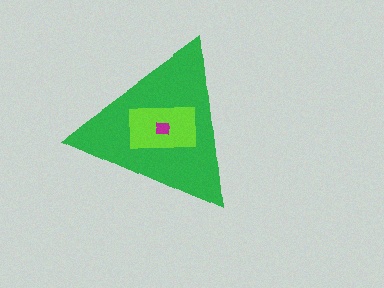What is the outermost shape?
The green triangle.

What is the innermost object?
The magenta square.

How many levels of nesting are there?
3.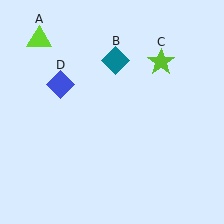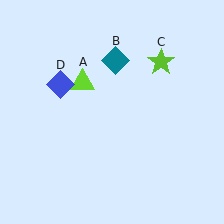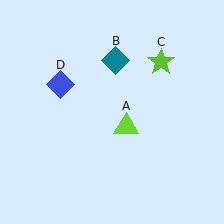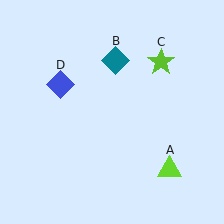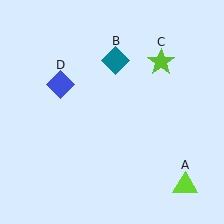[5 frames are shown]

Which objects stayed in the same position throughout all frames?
Teal diamond (object B) and lime star (object C) and blue diamond (object D) remained stationary.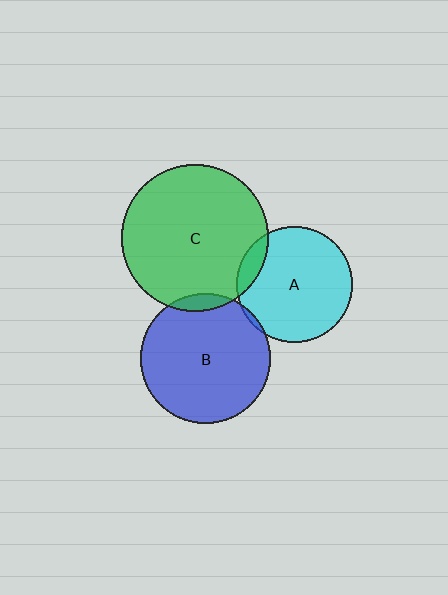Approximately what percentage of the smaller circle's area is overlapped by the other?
Approximately 5%.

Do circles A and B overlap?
Yes.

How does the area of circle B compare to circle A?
Approximately 1.3 times.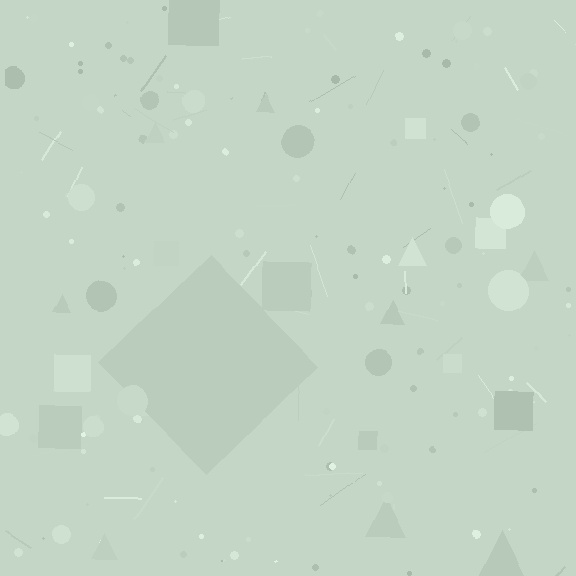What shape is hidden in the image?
A diamond is hidden in the image.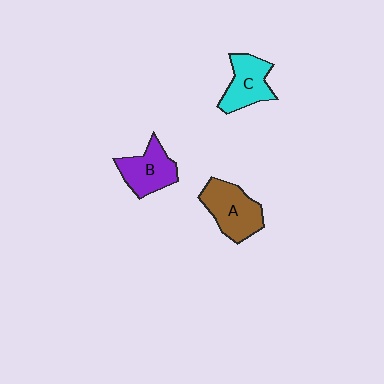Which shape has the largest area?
Shape A (brown).